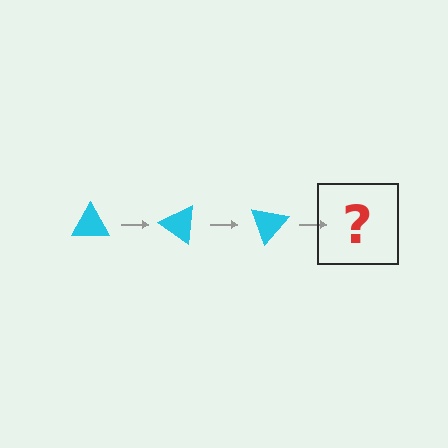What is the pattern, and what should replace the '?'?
The pattern is that the triangle rotates 35 degrees each step. The '?' should be a cyan triangle rotated 105 degrees.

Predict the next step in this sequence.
The next step is a cyan triangle rotated 105 degrees.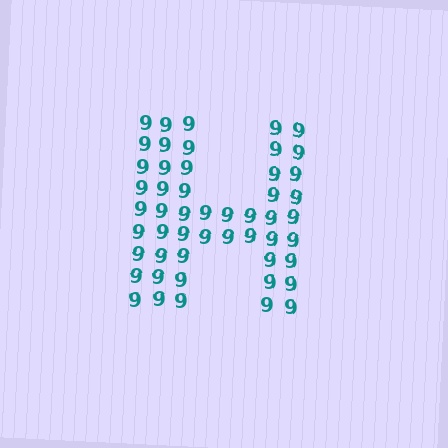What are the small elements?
The small elements are digit 9's.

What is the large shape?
The large shape is the letter H.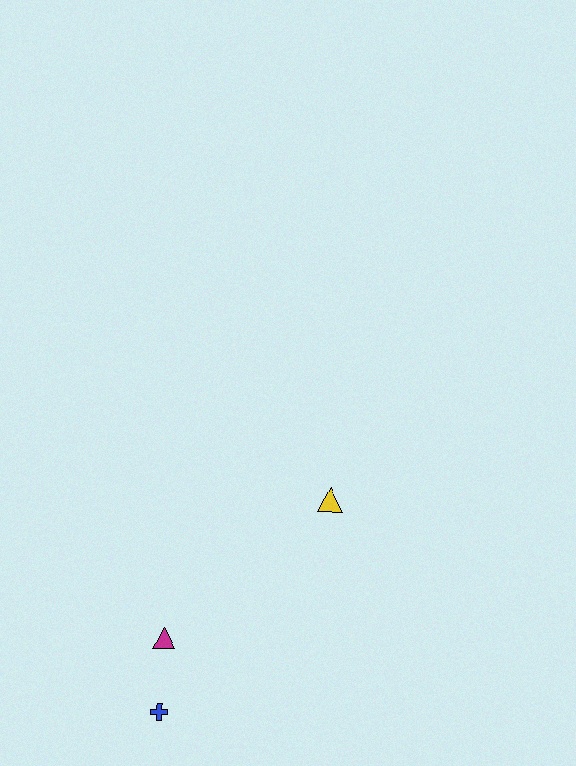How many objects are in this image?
There are 3 objects.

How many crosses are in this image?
There is 1 cross.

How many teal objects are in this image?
There are no teal objects.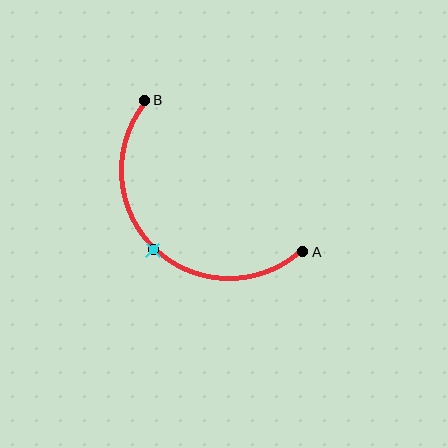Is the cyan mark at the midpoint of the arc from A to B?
Yes. The cyan mark lies on the arc at equal arc-length from both A and B — it is the arc midpoint.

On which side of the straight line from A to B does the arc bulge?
The arc bulges below and to the left of the straight line connecting A and B.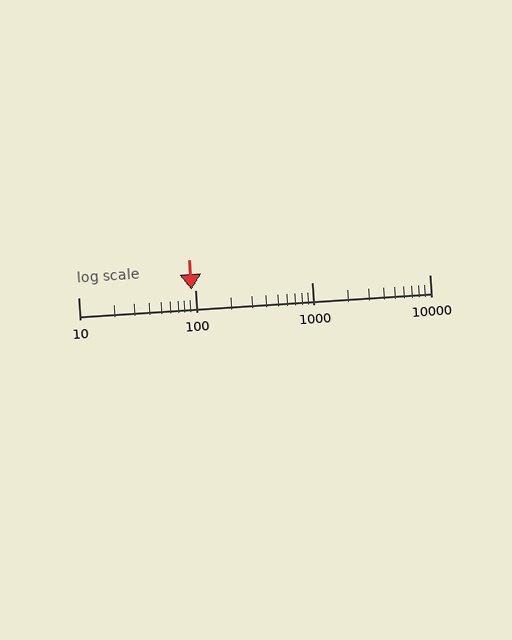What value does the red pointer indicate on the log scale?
The pointer indicates approximately 92.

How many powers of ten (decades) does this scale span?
The scale spans 3 decades, from 10 to 10000.